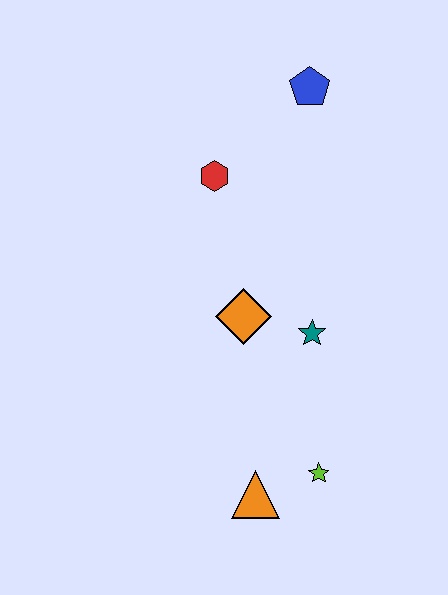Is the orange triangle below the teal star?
Yes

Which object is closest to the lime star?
The orange triangle is closest to the lime star.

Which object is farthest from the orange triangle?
The blue pentagon is farthest from the orange triangle.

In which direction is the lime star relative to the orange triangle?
The lime star is to the right of the orange triangle.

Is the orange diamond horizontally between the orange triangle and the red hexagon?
Yes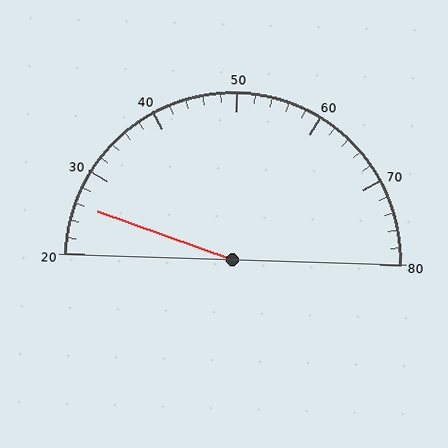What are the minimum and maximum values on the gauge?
The gauge ranges from 20 to 80.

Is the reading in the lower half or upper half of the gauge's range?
The reading is in the lower half of the range (20 to 80).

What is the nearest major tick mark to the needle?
The nearest major tick mark is 30.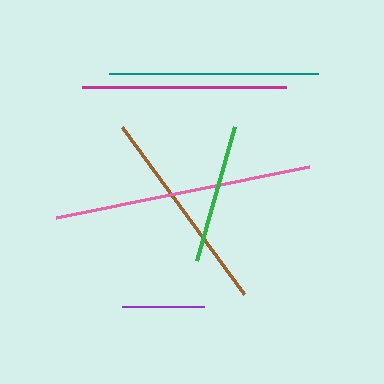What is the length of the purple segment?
The purple segment is approximately 82 pixels long.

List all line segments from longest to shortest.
From longest to shortest: pink, teal, brown, magenta, green, purple.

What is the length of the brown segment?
The brown segment is approximately 207 pixels long.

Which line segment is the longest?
The pink line is the longest at approximately 259 pixels.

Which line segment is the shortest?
The purple line is the shortest at approximately 82 pixels.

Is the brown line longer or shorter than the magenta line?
The brown line is longer than the magenta line.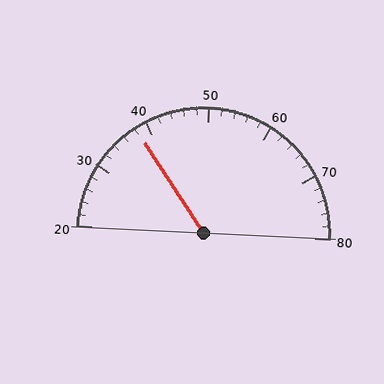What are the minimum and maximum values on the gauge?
The gauge ranges from 20 to 80.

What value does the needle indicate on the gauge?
The needle indicates approximately 38.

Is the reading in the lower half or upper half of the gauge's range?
The reading is in the lower half of the range (20 to 80).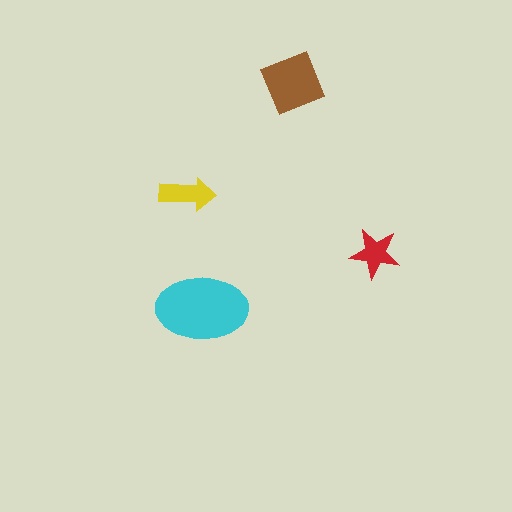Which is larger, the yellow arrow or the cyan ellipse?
The cyan ellipse.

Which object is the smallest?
The red star.